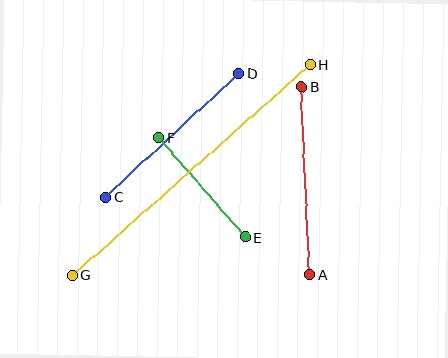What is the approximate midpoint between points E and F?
The midpoint is at approximately (202, 187) pixels.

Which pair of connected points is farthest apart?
Points G and H are farthest apart.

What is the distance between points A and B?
The distance is approximately 188 pixels.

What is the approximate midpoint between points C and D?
The midpoint is at approximately (172, 135) pixels.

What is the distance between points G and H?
The distance is approximately 318 pixels.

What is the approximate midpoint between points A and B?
The midpoint is at approximately (306, 181) pixels.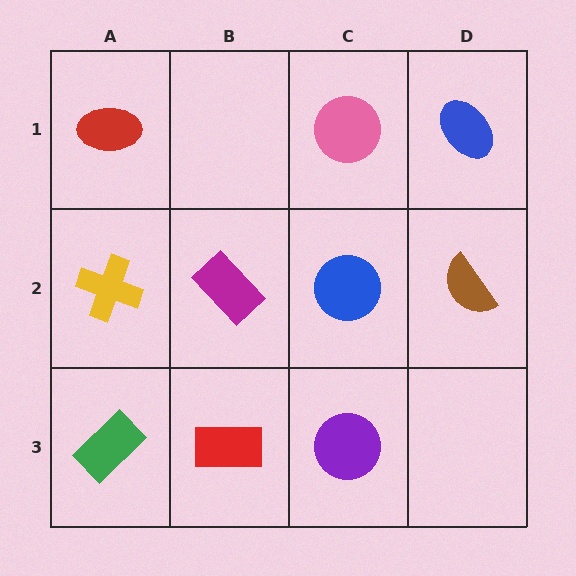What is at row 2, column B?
A magenta rectangle.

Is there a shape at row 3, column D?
No, that cell is empty.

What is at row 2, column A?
A yellow cross.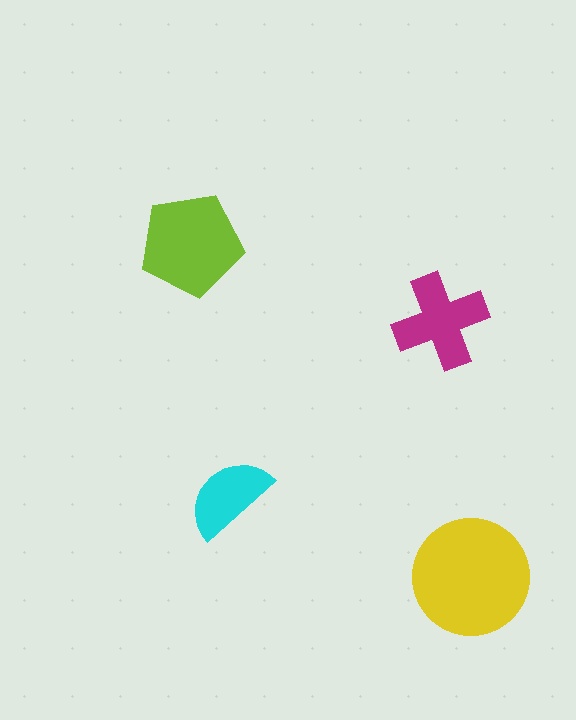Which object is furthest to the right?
The yellow circle is rightmost.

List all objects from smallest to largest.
The cyan semicircle, the magenta cross, the lime pentagon, the yellow circle.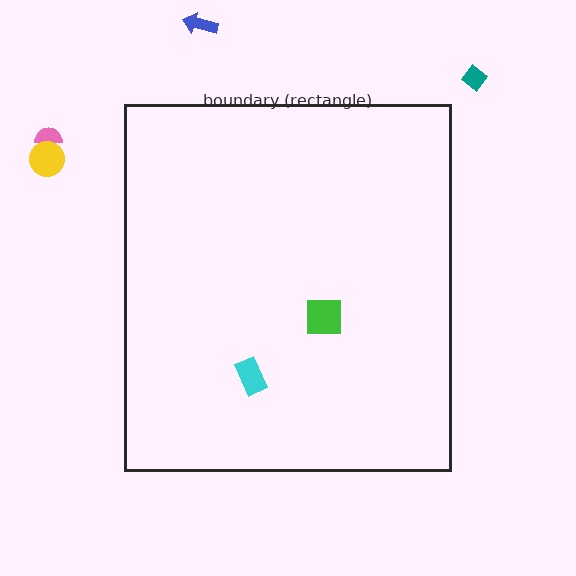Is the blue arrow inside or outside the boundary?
Outside.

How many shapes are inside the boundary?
2 inside, 4 outside.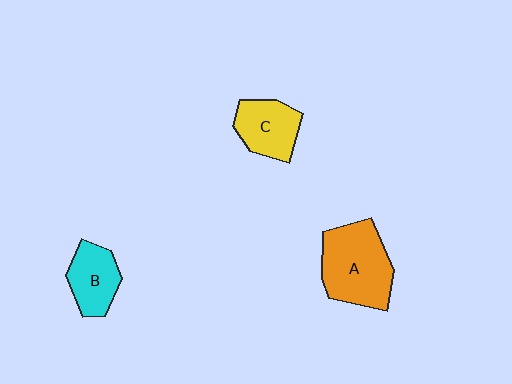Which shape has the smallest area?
Shape B (cyan).